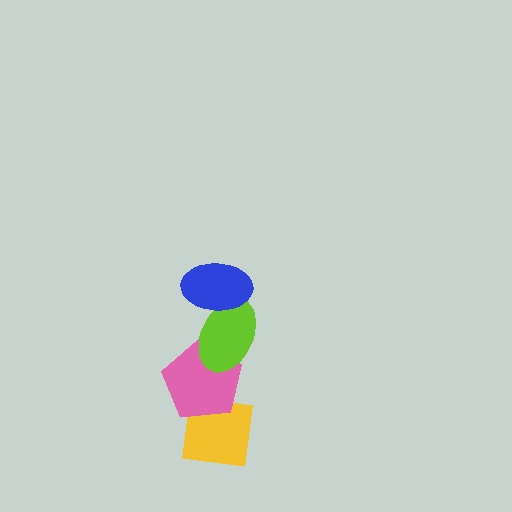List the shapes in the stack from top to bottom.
From top to bottom: the blue ellipse, the lime ellipse, the pink pentagon, the yellow square.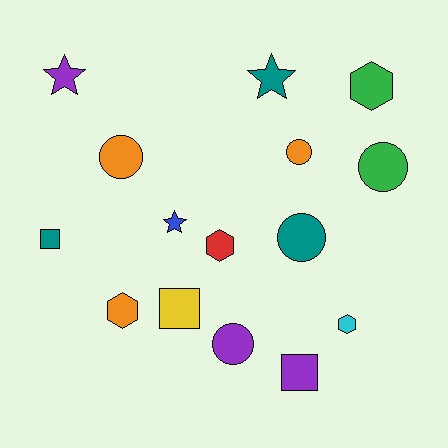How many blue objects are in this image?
There is 1 blue object.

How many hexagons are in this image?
There are 4 hexagons.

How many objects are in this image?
There are 15 objects.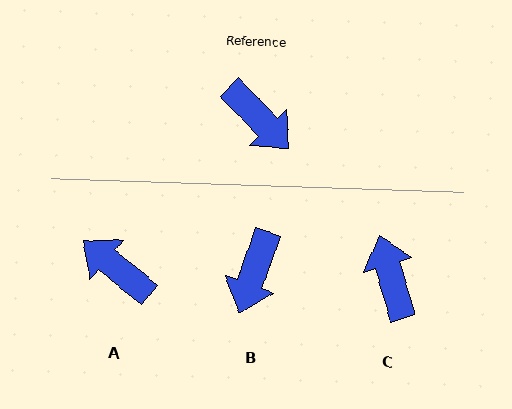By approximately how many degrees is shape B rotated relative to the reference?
Approximately 63 degrees clockwise.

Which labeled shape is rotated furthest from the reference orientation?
A, about 173 degrees away.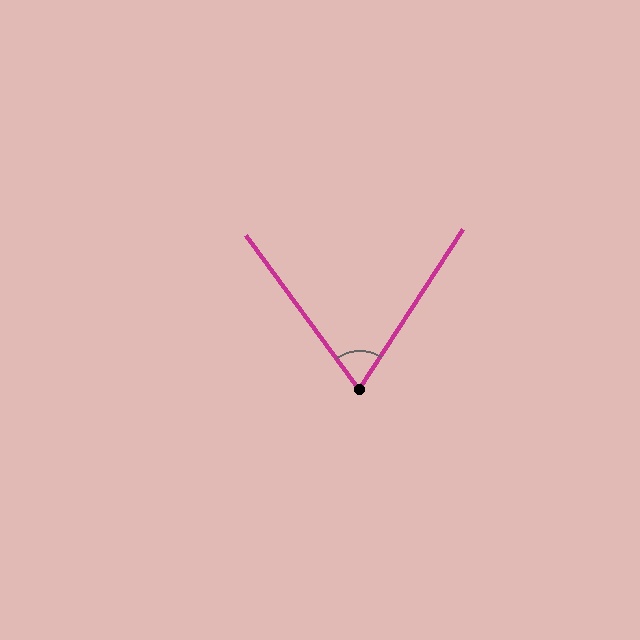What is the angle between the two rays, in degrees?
Approximately 69 degrees.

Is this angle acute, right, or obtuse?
It is acute.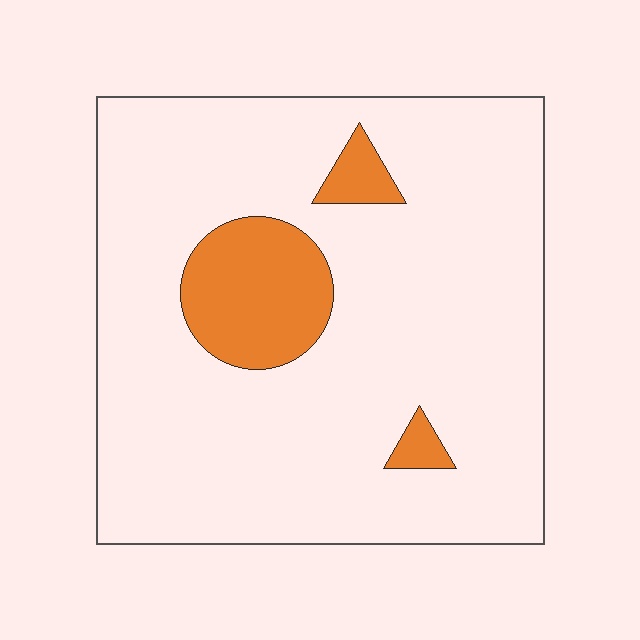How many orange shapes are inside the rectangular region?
3.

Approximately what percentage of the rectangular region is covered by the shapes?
Approximately 10%.